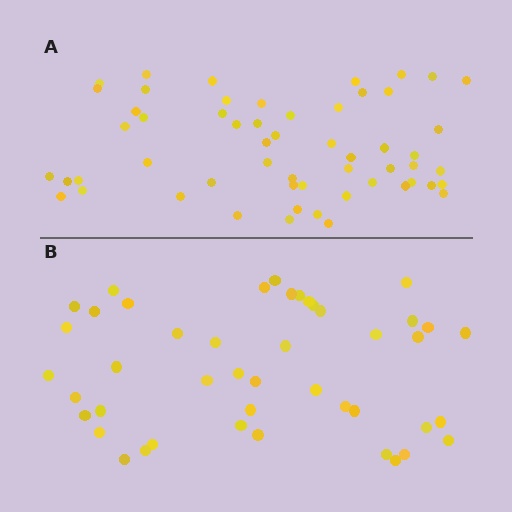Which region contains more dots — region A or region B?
Region A (the top region) has more dots.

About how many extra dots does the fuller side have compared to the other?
Region A has roughly 12 or so more dots than region B.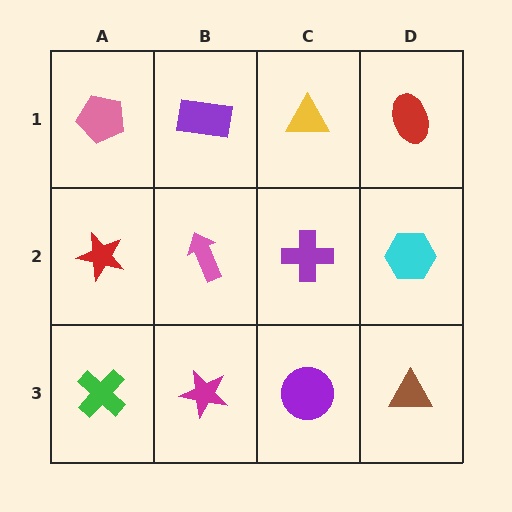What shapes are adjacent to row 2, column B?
A purple rectangle (row 1, column B), a magenta star (row 3, column B), a red star (row 2, column A), a purple cross (row 2, column C).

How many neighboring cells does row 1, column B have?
3.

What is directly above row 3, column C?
A purple cross.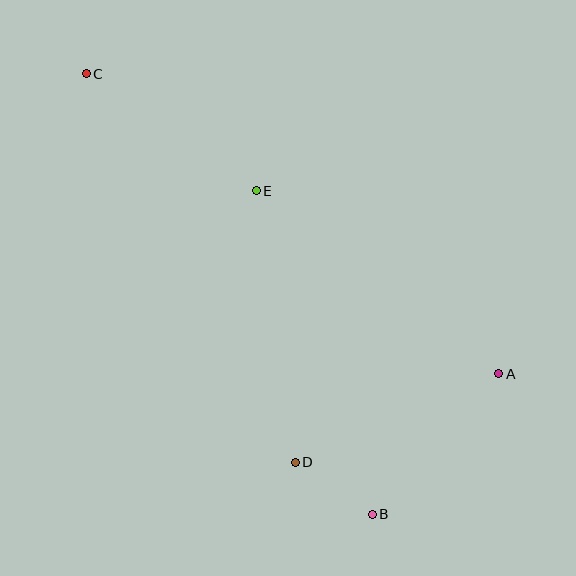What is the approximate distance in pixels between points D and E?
The distance between D and E is approximately 274 pixels.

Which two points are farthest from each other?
Points B and C are farthest from each other.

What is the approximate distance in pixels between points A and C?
The distance between A and C is approximately 510 pixels.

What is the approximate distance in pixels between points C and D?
The distance between C and D is approximately 441 pixels.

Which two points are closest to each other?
Points B and D are closest to each other.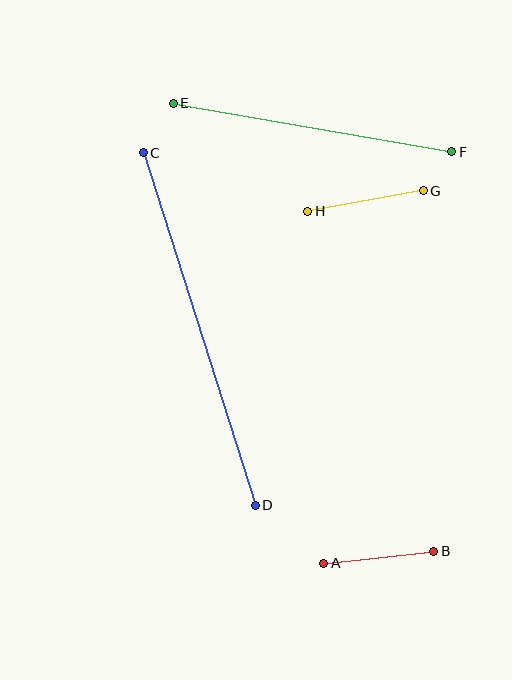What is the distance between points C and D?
The distance is approximately 370 pixels.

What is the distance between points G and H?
The distance is approximately 117 pixels.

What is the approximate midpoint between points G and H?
The midpoint is at approximately (365, 201) pixels.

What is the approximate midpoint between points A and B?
The midpoint is at approximately (379, 557) pixels.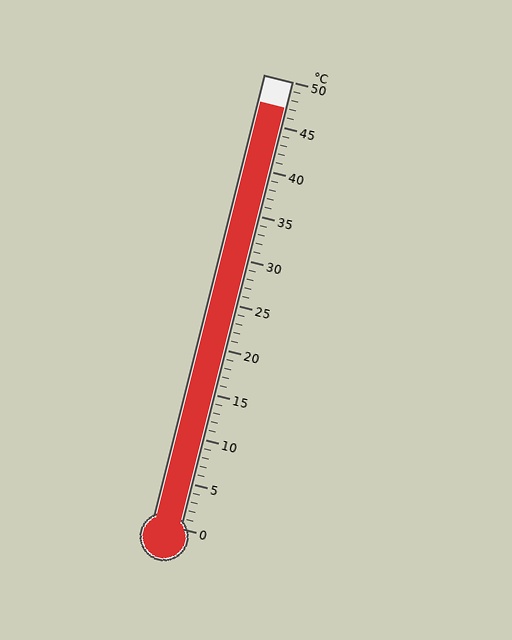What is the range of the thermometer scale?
The thermometer scale ranges from 0°C to 50°C.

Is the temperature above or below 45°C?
The temperature is above 45°C.